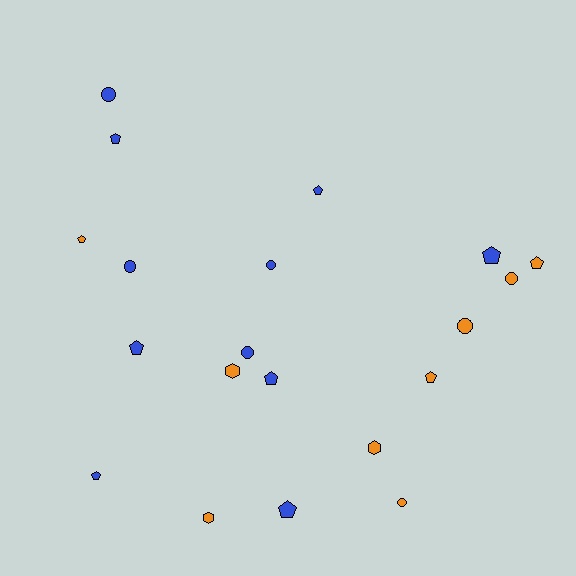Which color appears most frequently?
Blue, with 11 objects.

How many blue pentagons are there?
There are 7 blue pentagons.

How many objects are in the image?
There are 20 objects.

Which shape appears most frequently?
Pentagon, with 10 objects.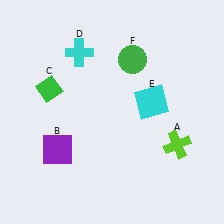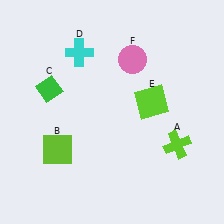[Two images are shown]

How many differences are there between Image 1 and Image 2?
There are 3 differences between the two images.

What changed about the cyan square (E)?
In Image 1, E is cyan. In Image 2, it changed to lime.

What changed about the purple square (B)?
In Image 1, B is purple. In Image 2, it changed to lime.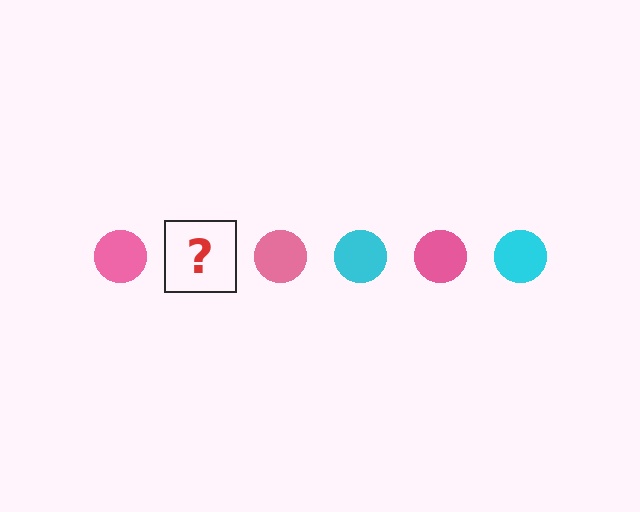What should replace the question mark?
The question mark should be replaced with a cyan circle.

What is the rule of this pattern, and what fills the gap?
The rule is that the pattern cycles through pink, cyan circles. The gap should be filled with a cyan circle.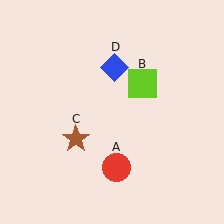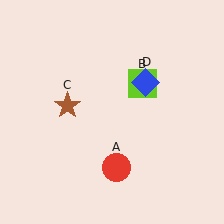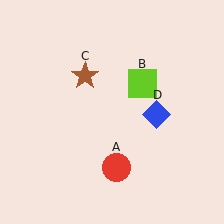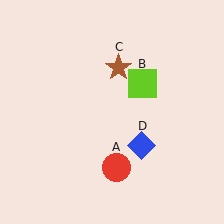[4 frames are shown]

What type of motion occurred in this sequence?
The brown star (object C), blue diamond (object D) rotated clockwise around the center of the scene.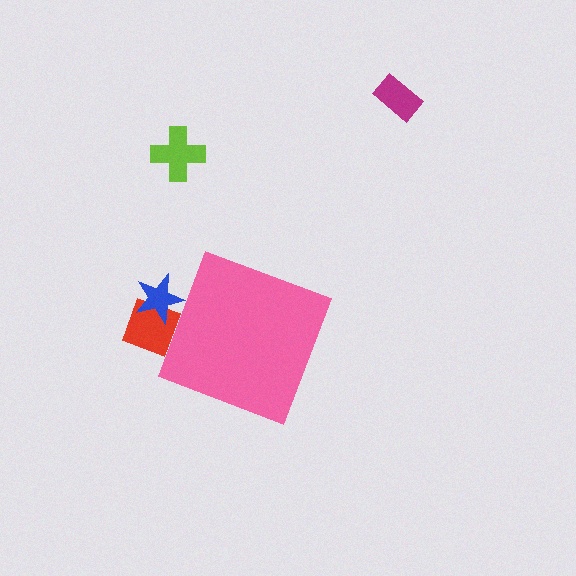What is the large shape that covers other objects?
A pink diamond.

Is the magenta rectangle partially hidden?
No, the magenta rectangle is fully visible.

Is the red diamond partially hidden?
Yes, the red diamond is partially hidden behind the pink diamond.